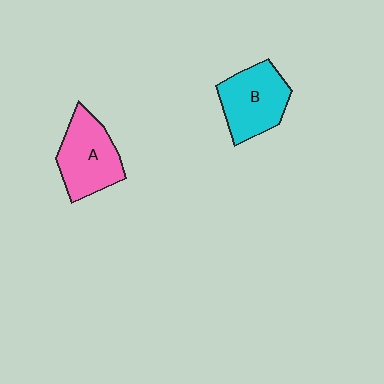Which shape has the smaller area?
Shape A (pink).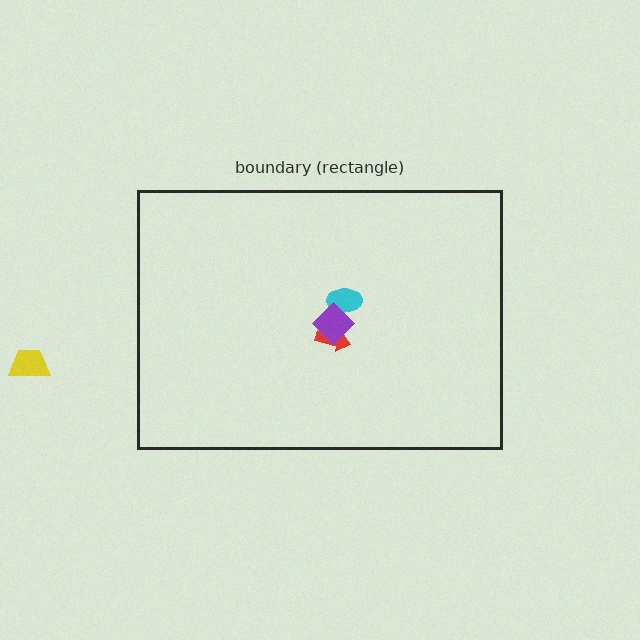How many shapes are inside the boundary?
3 inside, 1 outside.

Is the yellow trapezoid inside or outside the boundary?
Outside.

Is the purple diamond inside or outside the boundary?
Inside.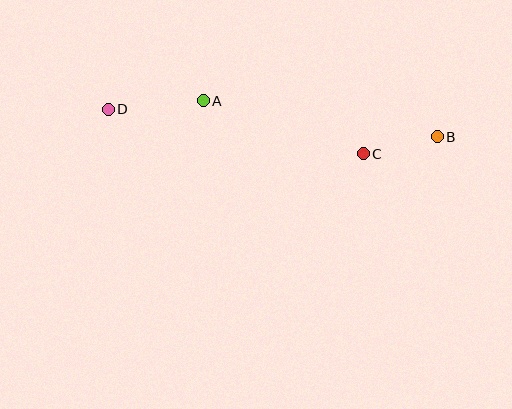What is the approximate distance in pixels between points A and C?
The distance between A and C is approximately 169 pixels.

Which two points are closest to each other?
Points B and C are closest to each other.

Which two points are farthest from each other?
Points B and D are farthest from each other.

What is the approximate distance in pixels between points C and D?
The distance between C and D is approximately 259 pixels.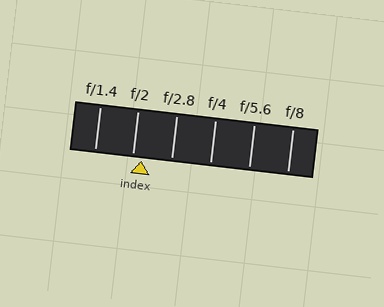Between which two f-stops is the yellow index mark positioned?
The index mark is between f/2 and f/2.8.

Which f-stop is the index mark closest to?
The index mark is closest to f/2.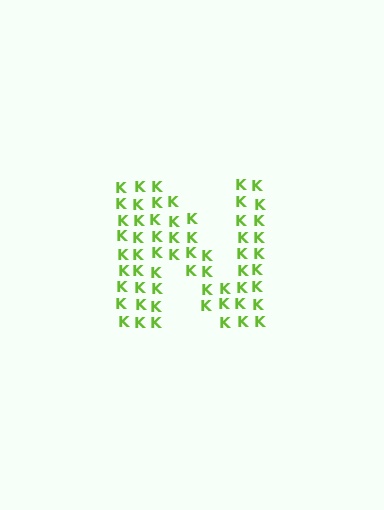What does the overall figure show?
The overall figure shows the letter N.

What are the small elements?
The small elements are letter K's.